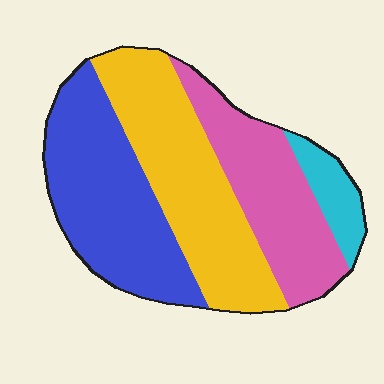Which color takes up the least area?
Cyan, at roughly 10%.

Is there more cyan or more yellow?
Yellow.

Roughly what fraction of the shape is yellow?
Yellow takes up about one third (1/3) of the shape.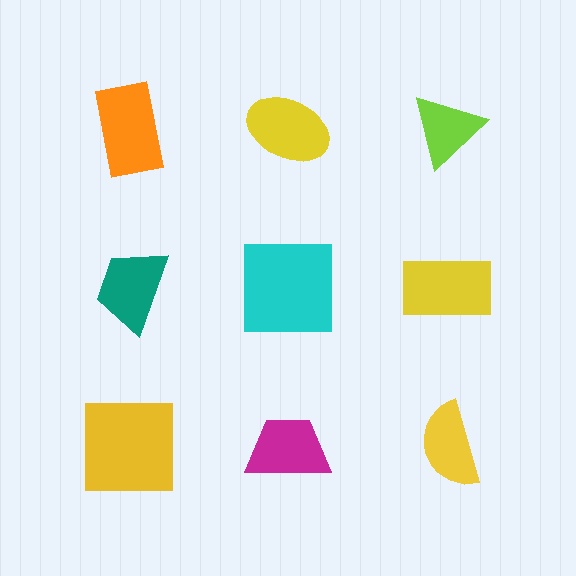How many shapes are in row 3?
3 shapes.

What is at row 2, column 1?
A teal trapezoid.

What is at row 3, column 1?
A yellow square.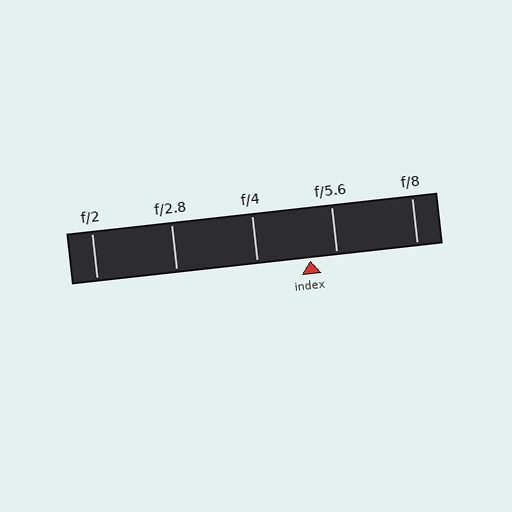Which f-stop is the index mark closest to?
The index mark is closest to f/5.6.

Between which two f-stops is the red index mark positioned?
The index mark is between f/4 and f/5.6.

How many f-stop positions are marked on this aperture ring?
There are 5 f-stop positions marked.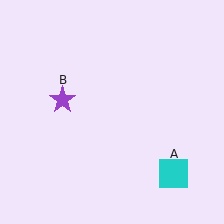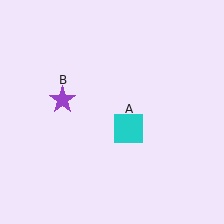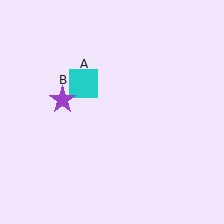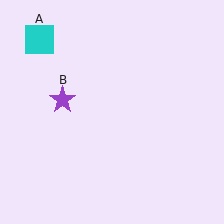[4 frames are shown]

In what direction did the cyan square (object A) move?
The cyan square (object A) moved up and to the left.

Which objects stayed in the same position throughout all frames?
Purple star (object B) remained stationary.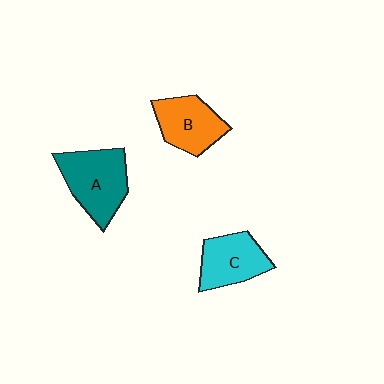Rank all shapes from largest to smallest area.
From largest to smallest: A (teal), B (orange), C (cyan).